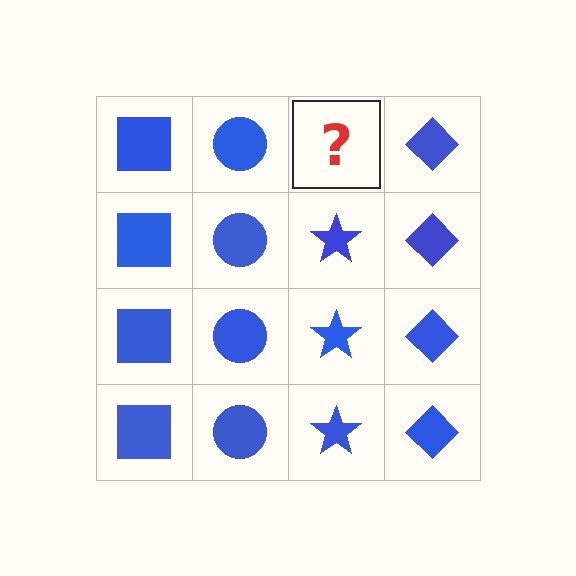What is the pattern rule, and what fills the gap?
The rule is that each column has a consistent shape. The gap should be filled with a blue star.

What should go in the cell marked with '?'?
The missing cell should contain a blue star.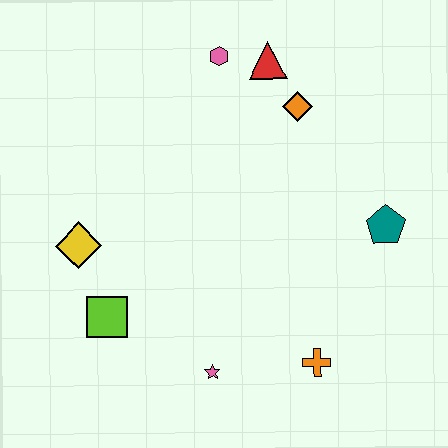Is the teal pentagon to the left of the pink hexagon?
No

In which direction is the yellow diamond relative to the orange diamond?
The yellow diamond is to the left of the orange diamond.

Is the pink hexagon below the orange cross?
No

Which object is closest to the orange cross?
The pink star is closest to the orange cross.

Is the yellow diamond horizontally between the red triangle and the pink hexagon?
No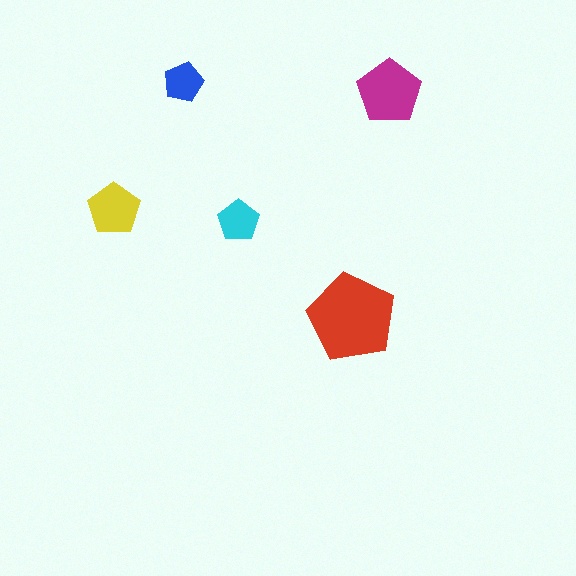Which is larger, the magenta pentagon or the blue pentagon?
The magenta one.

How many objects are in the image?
There are 5 objects in the image.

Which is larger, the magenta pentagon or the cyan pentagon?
The magenta one.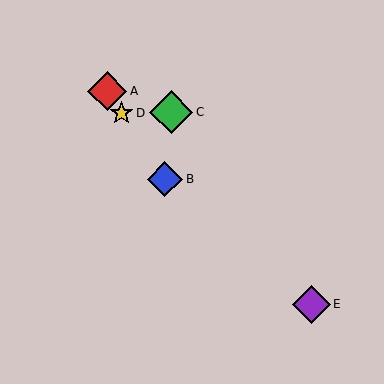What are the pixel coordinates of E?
Object E is at (311, 304).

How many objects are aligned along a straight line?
3 objects (A, B, D) are aligned along a straight line.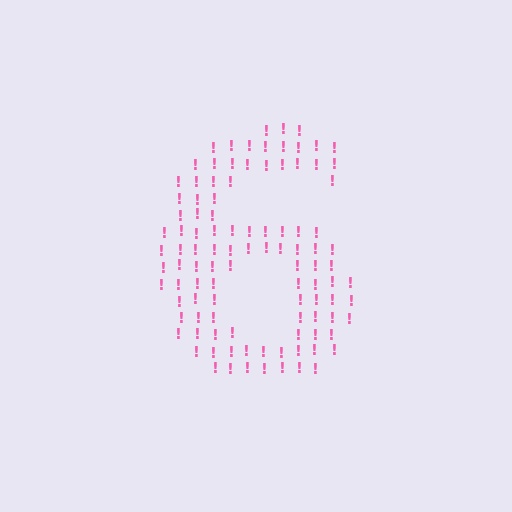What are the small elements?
The small elements are exclamation marks.